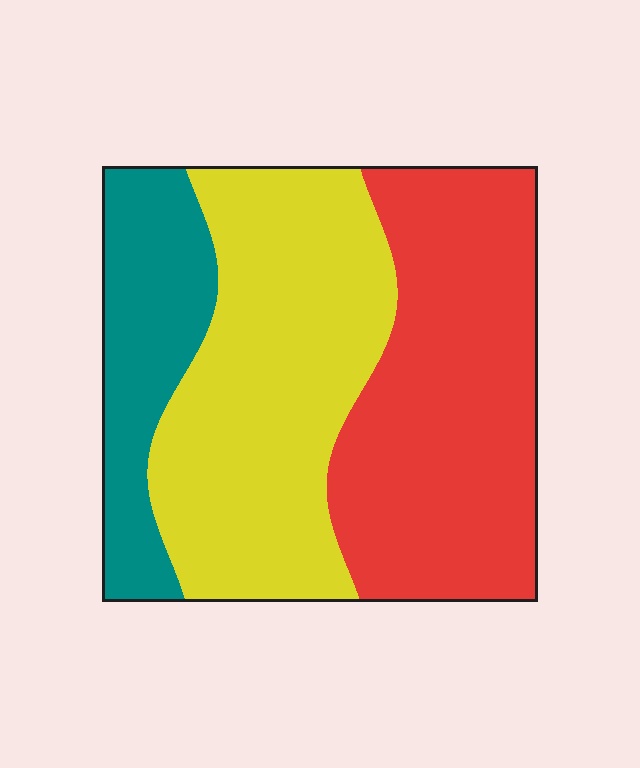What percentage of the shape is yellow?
Yellow covers around 40% of the shape.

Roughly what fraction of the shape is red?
Red takes up about two fifths (2/5) of the shape.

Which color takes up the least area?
Teal, at roughly 20%.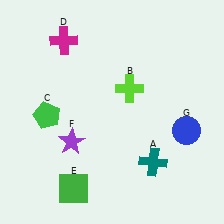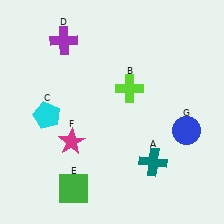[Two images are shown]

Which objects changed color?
C changed from green to cyan. D changed from magenta to purple. F changed from purple to magenta.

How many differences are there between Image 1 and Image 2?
There are 3 differences between the two images.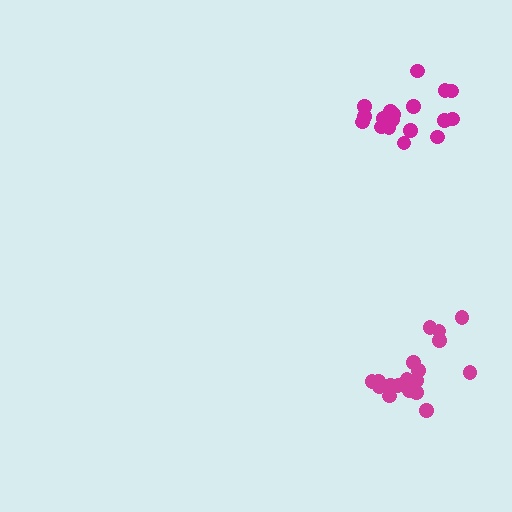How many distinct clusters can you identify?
There are 2 distinct clusters.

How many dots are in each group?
Group 1: 18 dots, Group 2: 18 dots (36 total).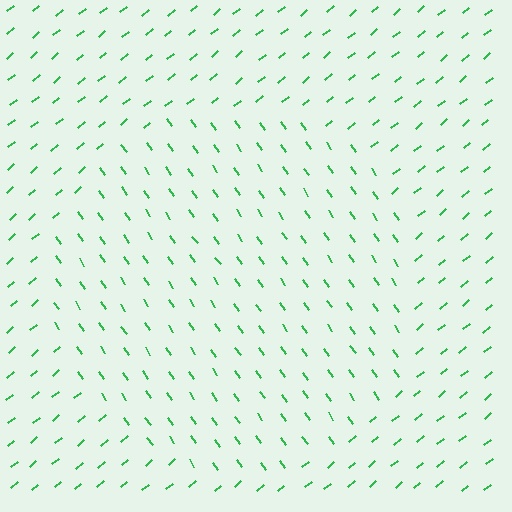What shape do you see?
I see a circle.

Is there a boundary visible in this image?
Yes, there is a texture boundary formed by a change in line orientation.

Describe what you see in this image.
The image is filled with small green line segments. A circle region in the image has lines oriented differently from the surrounding lines, creating a visible texture boundary.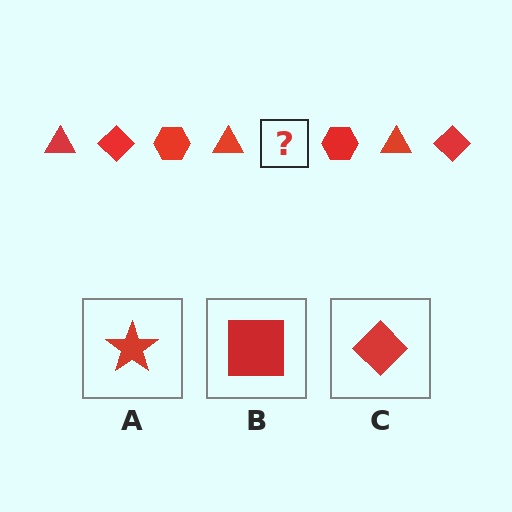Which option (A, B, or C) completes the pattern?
C.